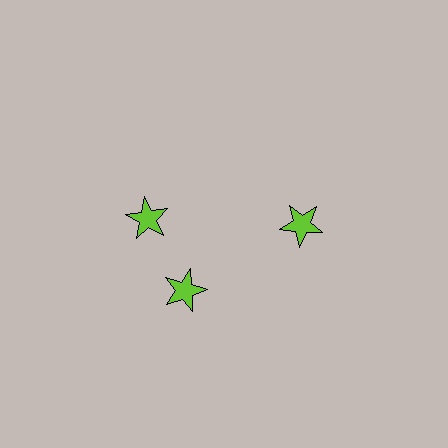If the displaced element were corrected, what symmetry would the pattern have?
It would have 3-fold rotational symmetry — the pattern would map onto itself every 120 degrees.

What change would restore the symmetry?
The symmetry would be restored by rotating it back into even spacing with its neighbors so that all 3 stars sit at equal angles and equal distance from the center.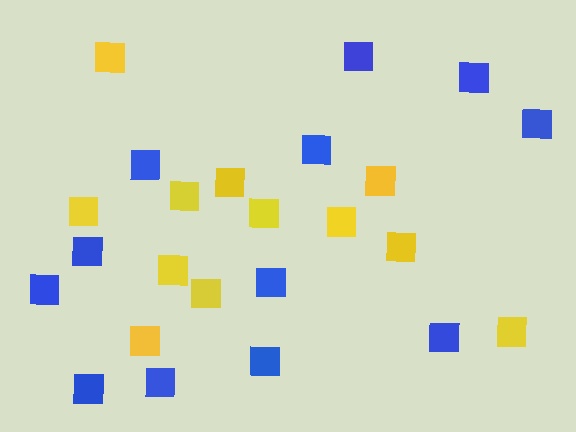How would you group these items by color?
There are 2 groups: one group of blue squares (12) and one group of yellow squares (12).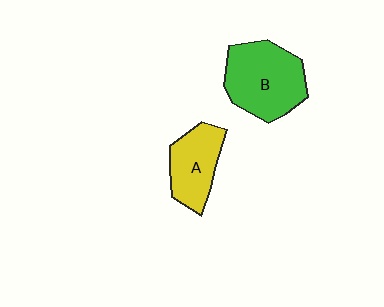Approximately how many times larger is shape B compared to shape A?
Approximately 1.5 times.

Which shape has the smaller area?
Shape A (yellow).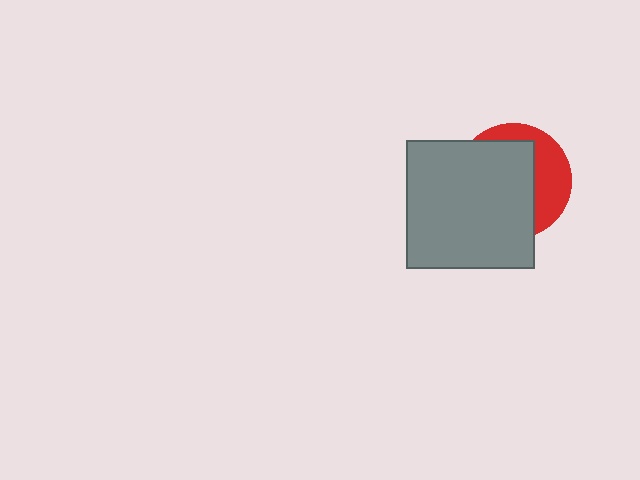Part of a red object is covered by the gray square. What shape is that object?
It is a circle.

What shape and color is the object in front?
The object in front is a gray square.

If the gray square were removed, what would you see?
You would see the complete red circle.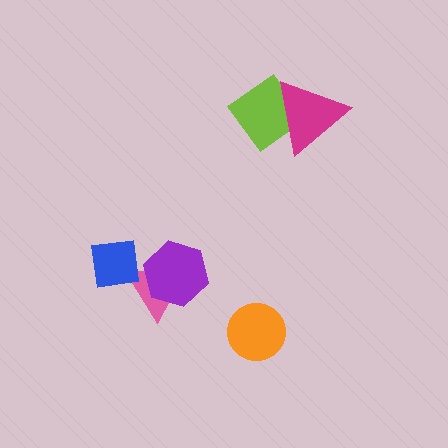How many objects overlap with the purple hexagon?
1 object overlaps with the purple hexagon.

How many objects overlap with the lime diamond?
1 object overlaps with the lime diamond.